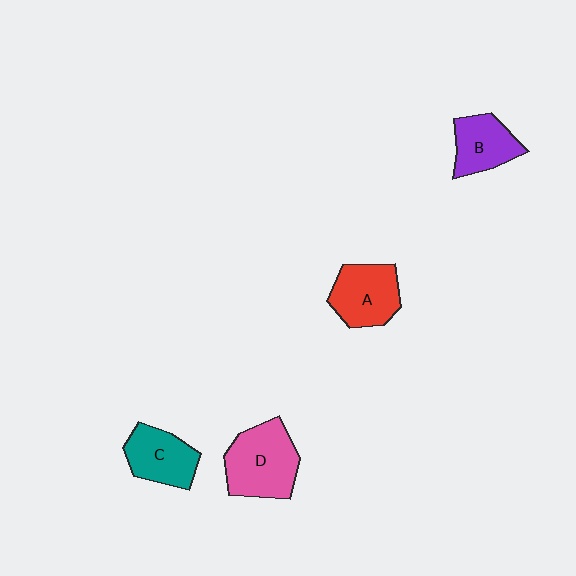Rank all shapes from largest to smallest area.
From largest to smallest: D (pink), A (red), C (teal), B (purple).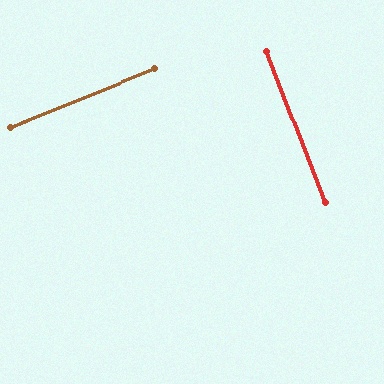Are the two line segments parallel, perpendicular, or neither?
Perpendicular — they meet at approximately 89°.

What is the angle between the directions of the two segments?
Approximately 89 degrees.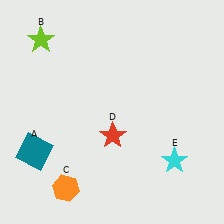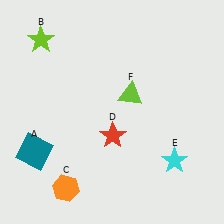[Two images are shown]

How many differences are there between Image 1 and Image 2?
There is 1 difference between the two images.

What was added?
A lime triangle (F) was added in Image 2.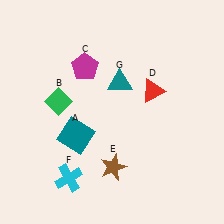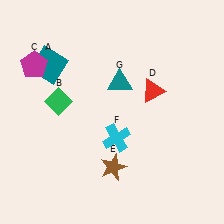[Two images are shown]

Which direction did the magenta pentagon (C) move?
The magenta pentagon (C) moved left.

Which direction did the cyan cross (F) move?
The cyan cross (F) moved right.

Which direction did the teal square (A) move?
The teal square (A) moved up.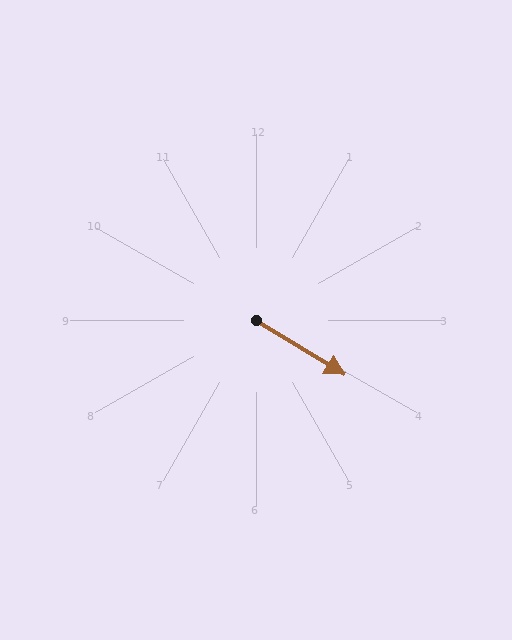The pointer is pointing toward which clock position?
Roughly 4 o'clock.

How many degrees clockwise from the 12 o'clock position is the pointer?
Approximately 121 degrees.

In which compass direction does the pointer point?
Southeast.